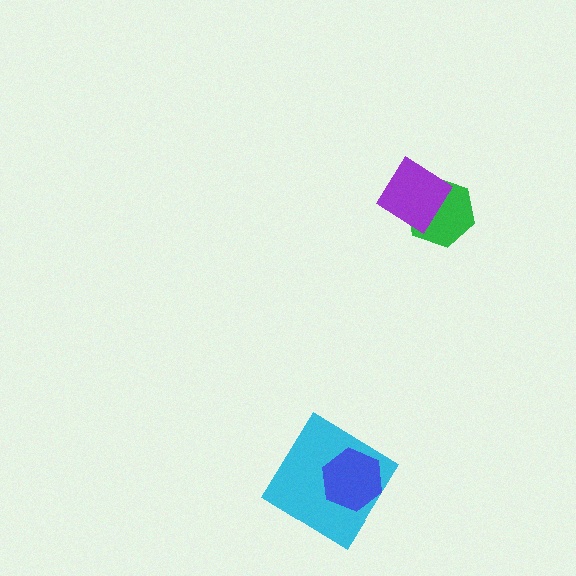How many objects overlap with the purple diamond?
1 object overlaps with the purple diamond.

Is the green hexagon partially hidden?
Yes, it is partially covered by another shape.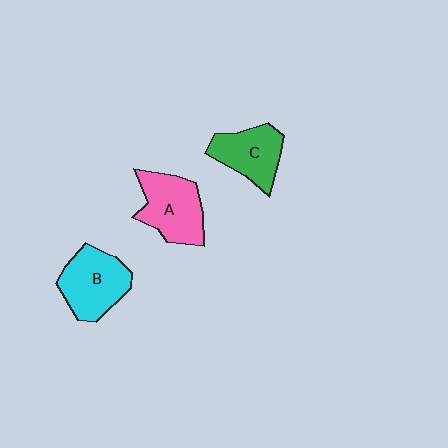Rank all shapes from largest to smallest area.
From largest to smallest: B (cyan), A (pink), C (green).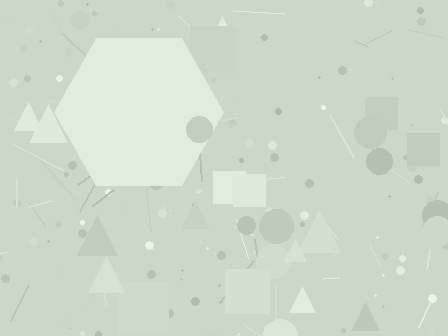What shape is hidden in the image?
A hexagon is hidden in the image.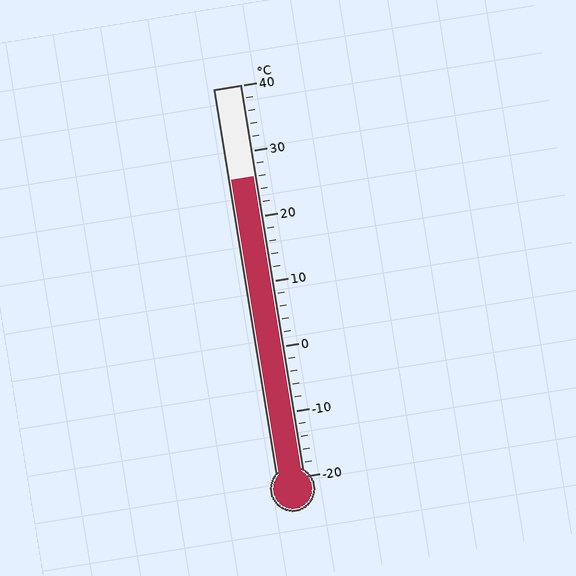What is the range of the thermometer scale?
The thermometer scale ranges from -20°C to 40°C.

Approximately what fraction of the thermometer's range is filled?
The thermometer is filled to approximately 75% of its range.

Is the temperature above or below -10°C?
The temperature is above -10°C.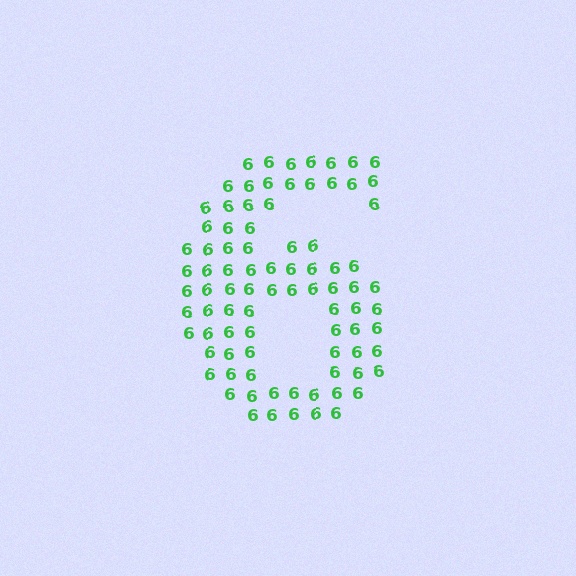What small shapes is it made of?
It is made of small digit 6's.